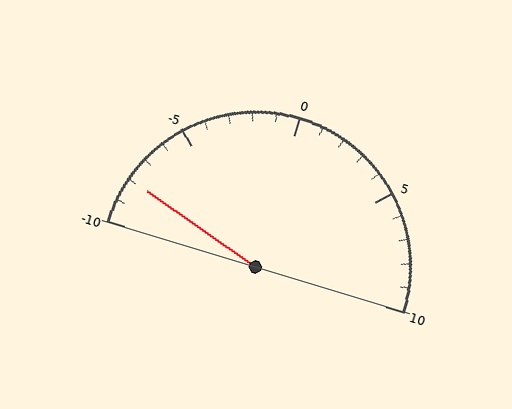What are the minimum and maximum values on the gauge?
The gauge ranges from -10 to 10.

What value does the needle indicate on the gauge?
The needle indicates approximately -8.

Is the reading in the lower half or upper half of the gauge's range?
The reading is in the lower half of the range (-10 to 10).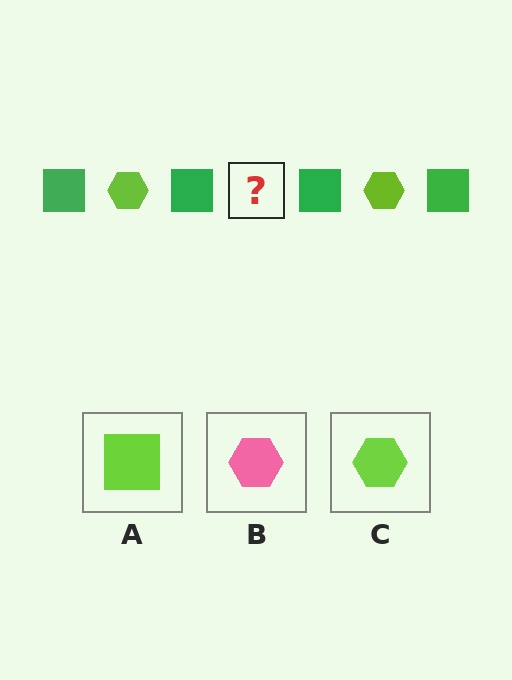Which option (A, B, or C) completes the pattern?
C.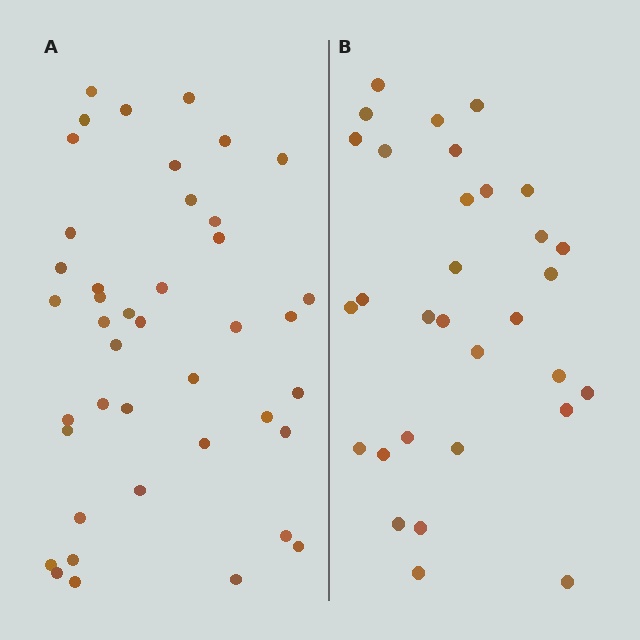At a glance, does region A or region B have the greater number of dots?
Region A (the left region) has more dots.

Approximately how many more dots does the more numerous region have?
Region A has roughly 12 or so more dots than region B.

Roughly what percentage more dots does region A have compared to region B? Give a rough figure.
About 35% more.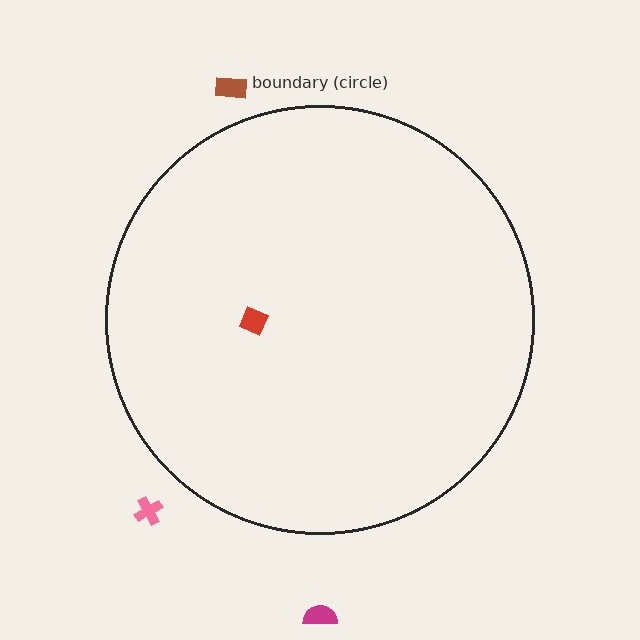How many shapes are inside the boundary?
1 inside, 3 outside.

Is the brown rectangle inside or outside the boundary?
Outside.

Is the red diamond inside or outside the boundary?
Inside.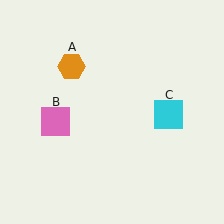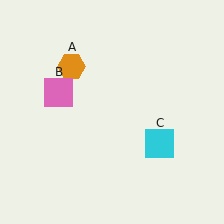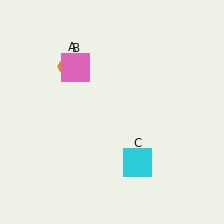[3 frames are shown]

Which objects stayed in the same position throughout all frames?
Orange hexagon (object A) remained stationary.